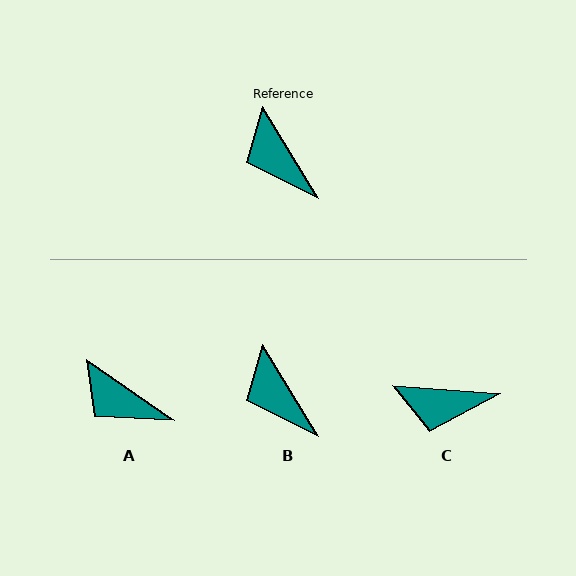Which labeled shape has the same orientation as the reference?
B.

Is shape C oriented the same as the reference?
No, it is off by about 54 degrees.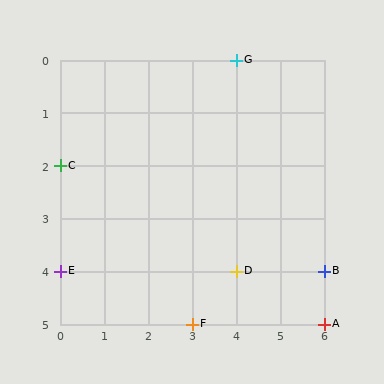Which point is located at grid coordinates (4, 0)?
Point G is at (4, 0).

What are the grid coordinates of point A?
Point A is at grid coordinates (6, 5).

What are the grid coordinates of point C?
Point C is at grid coordinates (0, 2).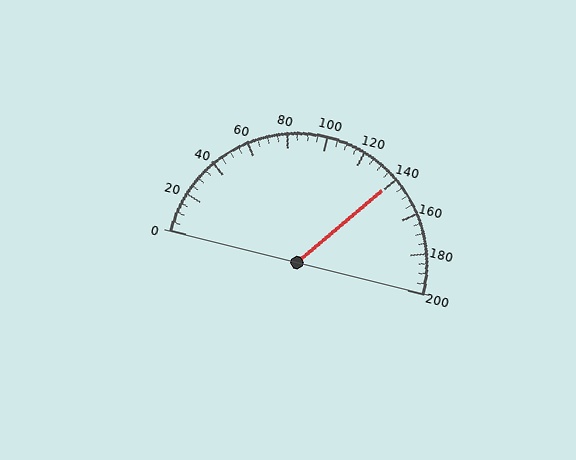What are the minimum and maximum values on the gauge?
The gauge ranges from 0 to 200.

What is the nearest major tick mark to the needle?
The nearest major tick mark is 140.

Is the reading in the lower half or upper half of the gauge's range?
The reading is in the upper half of the range (0 to 200).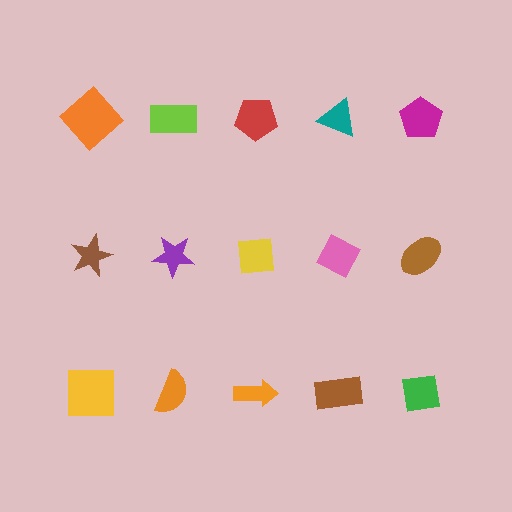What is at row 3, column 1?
A yellow square.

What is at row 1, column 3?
A red pentagon.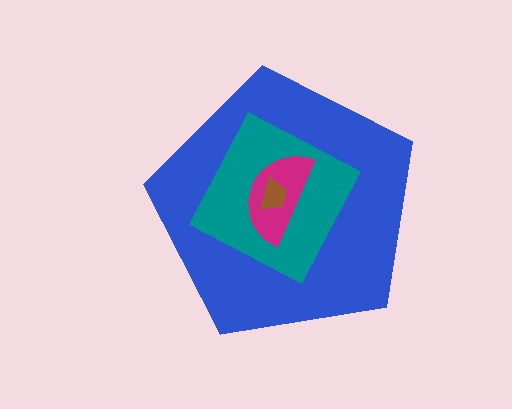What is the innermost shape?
The brown trapezoid.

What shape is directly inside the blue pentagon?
The teal diamond.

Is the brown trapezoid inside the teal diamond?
Yes.